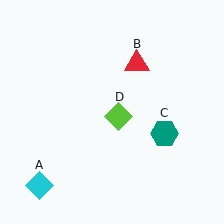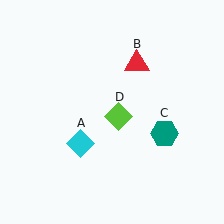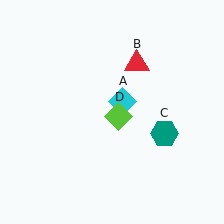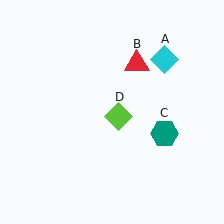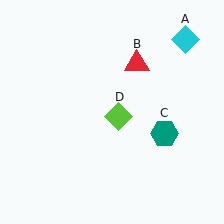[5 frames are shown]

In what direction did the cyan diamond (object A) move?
The cyan diamond (object A) moved up and to the right.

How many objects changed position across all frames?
1 object changed position: cyan diamond (object A).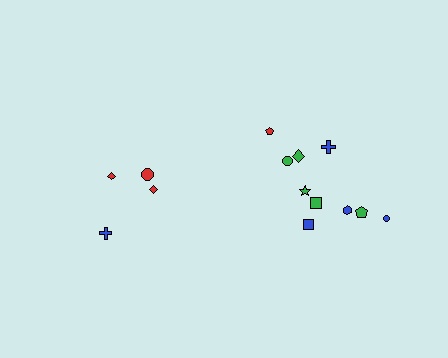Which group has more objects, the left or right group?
The right group.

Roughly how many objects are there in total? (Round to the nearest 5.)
Roughly 15 objects in total.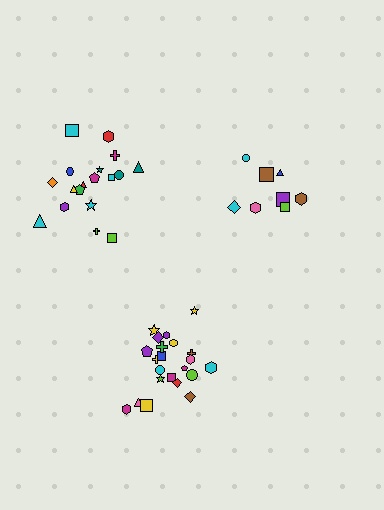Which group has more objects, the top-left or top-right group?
The top-left group.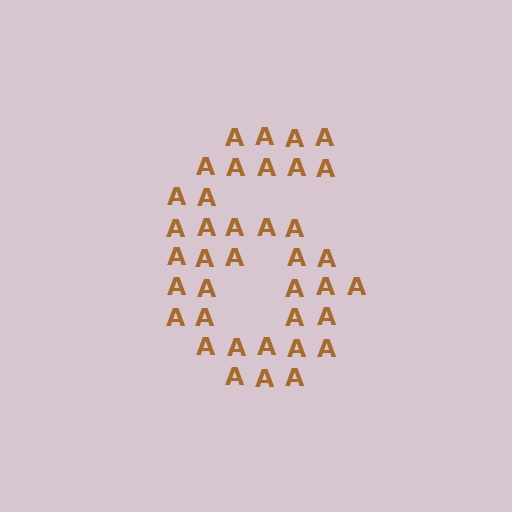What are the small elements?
The small elements are letter A's.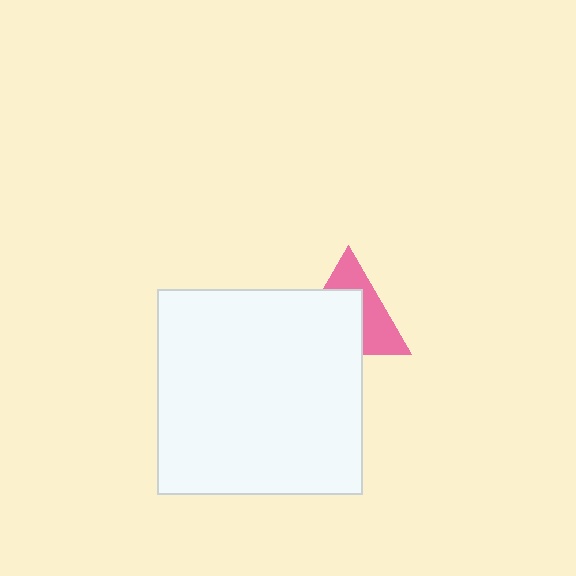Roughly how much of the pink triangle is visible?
A small part of it is visible (roughly 44%).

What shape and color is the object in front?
The object in front is a white square.